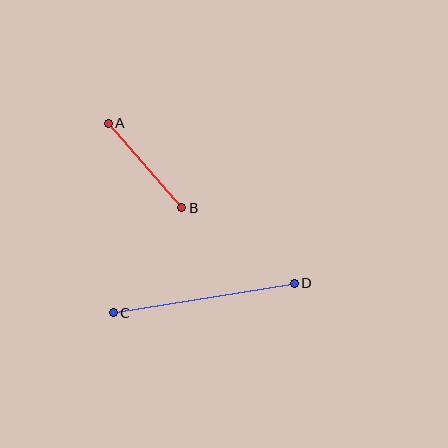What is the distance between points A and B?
The distance is approximately 112 pixels.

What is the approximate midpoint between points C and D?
The midpoint is at approximately (204, 298) pixels.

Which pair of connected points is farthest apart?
Points C and D are farthest apart.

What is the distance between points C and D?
The distance is approximately 183 pixels.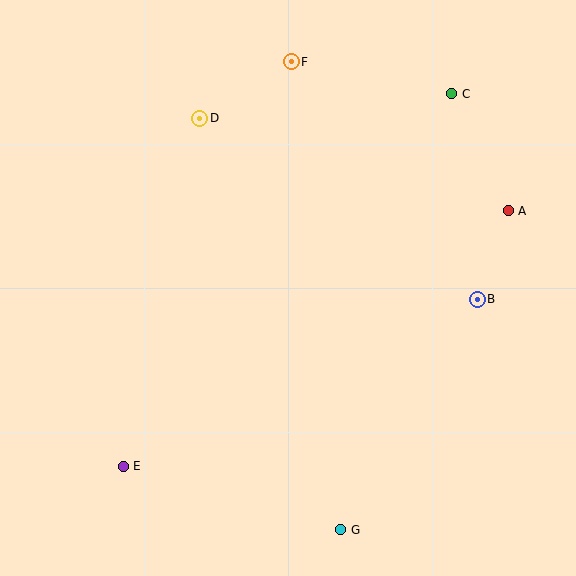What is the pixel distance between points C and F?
The distance between C and F is 163 pixels.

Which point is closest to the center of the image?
Point B at (477, 299) is closest to the center.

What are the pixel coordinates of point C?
Point C is at (452, 94).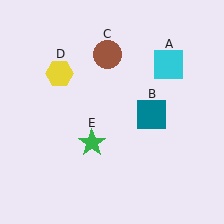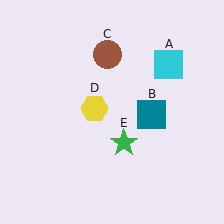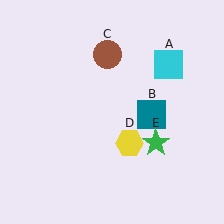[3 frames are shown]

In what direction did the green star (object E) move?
The green star (object E) moved right.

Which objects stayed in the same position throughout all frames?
Cyan square (object A) and teal square (object B) and brown circle (object C) remained stationary.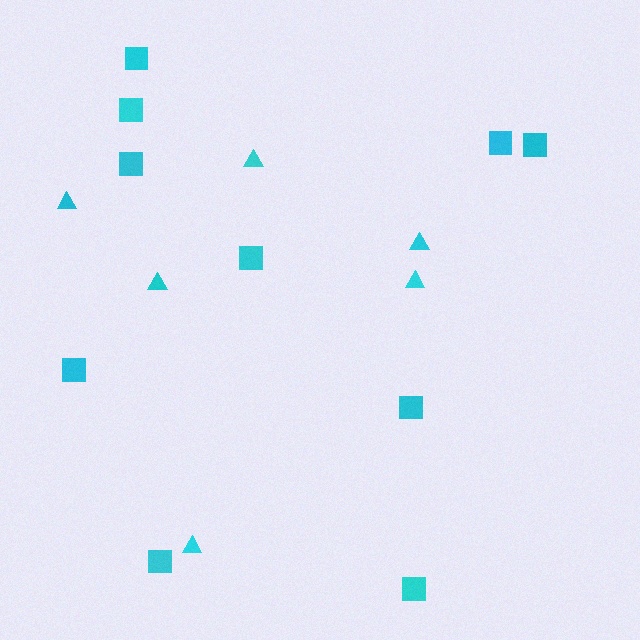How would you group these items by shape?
There are 2 groups: one group of triangles (6) and one group of squares (10).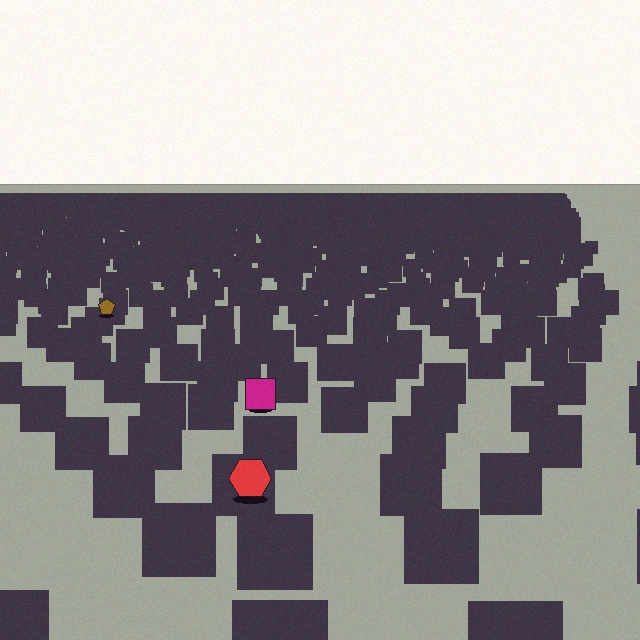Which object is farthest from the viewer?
The brown pentagon is farthest from the viewer. It appears smaller and the ground texture around it is denser.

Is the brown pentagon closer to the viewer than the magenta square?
No. The magenta square is closer — you can tell from the texture gradient: the ground texture is coarser near it.